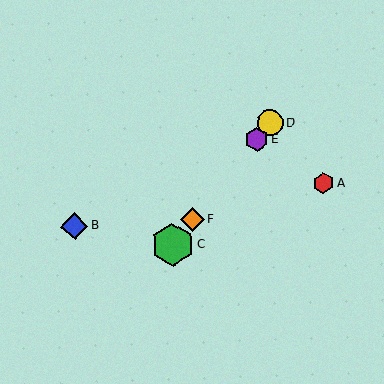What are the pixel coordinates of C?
Object C is at (172, 245).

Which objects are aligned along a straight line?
Objects C, D, E, F are aligned along a straight line.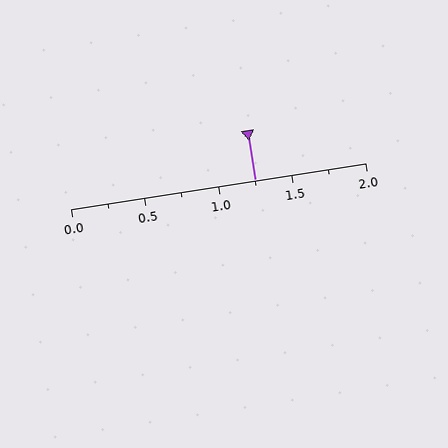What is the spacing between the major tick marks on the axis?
The major ticks are spaced 0.5 apart.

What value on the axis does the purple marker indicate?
The marker indicates approximately 1.25.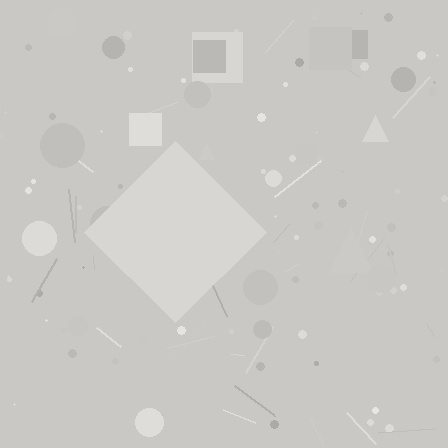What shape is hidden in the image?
A diamond is hidden in the image.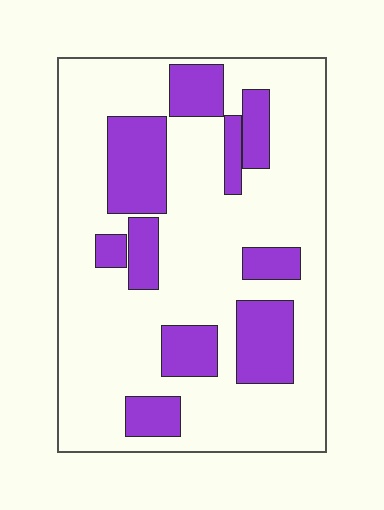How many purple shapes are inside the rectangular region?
10.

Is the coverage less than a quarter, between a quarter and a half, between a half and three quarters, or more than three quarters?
Between a quarter and a half.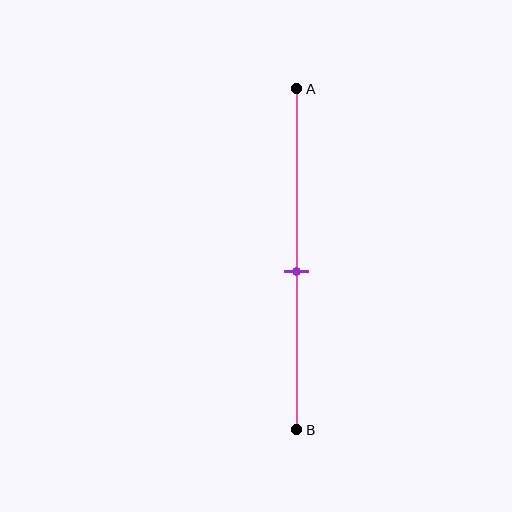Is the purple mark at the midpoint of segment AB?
No, the mark is at about 55% from A, not at the 50% midpoint.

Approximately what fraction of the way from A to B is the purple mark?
The purple mark is approximately 55% of the way from A to B.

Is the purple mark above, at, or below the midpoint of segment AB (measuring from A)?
The purple mark is below the midpoint of segment AB.